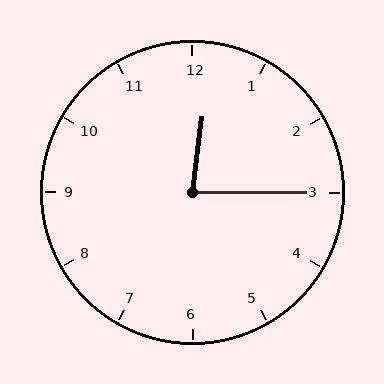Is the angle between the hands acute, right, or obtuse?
It is acute.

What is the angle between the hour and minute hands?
Approximately 82 degrees.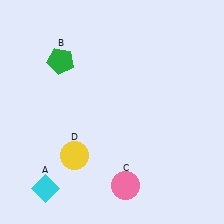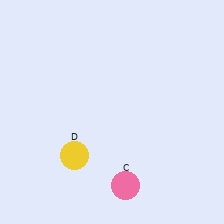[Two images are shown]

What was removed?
The cyan diamond (A), the green pentagon (B) were removed in Image 2.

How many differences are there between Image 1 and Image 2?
There are 2 differences between the two images.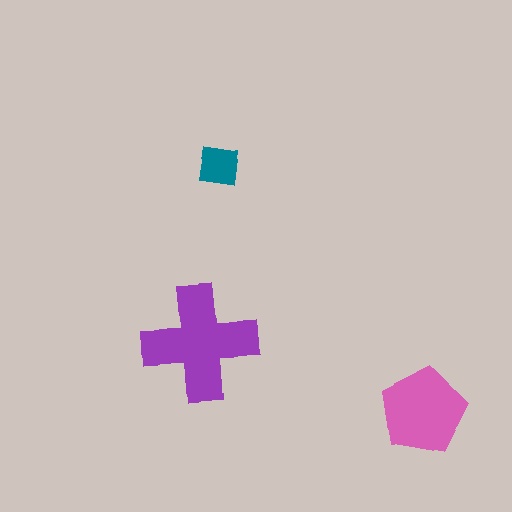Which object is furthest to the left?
The purple cross is leftmost.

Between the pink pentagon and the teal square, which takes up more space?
The pink pentagon.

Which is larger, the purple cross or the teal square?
The purple cross.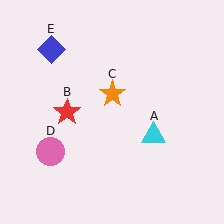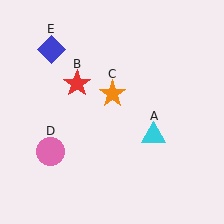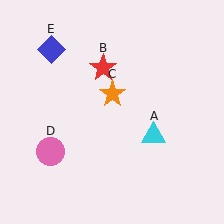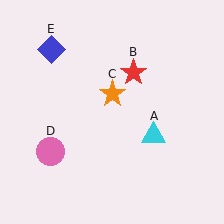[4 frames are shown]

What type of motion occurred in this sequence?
The red star (object B) rotated clockwise around the center of the scene.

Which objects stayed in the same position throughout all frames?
Cyan triangle (object A) and orange star (object C) and pink circle (object D) and blue diamond (object E) remained stationary.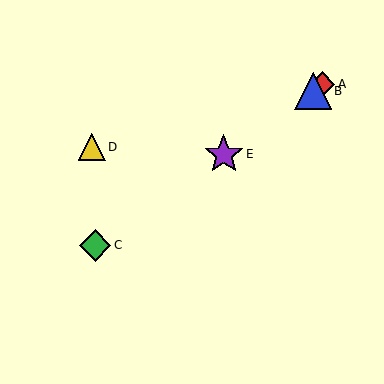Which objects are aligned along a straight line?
Objects A, B, C, E are aligned along a straight line.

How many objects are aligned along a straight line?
4 objects (A, B, C, E) are aligned along a straight line.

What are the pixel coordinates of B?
Object B is at (313, 91).